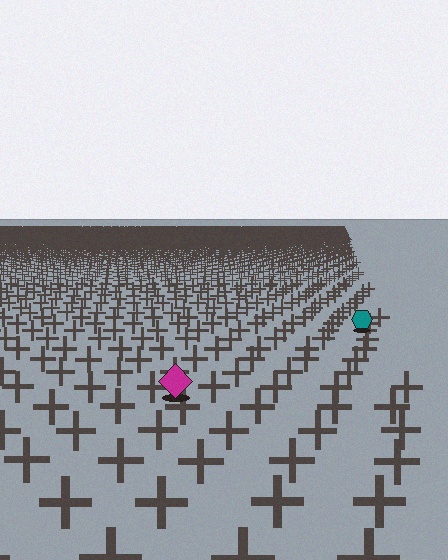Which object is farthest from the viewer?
The teal hexagon is farthest from the viewer. It appears smaller and the ground texture around it is denser.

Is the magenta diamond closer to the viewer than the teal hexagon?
Yes. The magenta diamond is closer — you can tell from the texture gradient: the ground texture is coarser near it.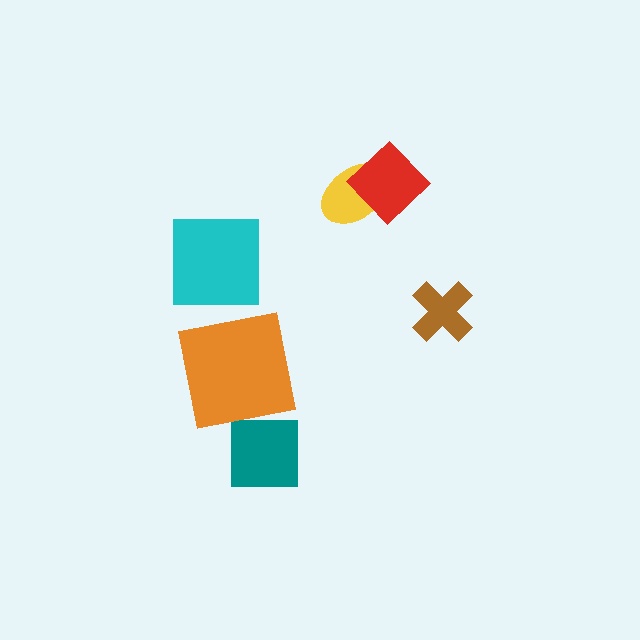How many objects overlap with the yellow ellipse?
1 object overlaps with the yellow ellipse.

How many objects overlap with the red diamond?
1 object overlaps with the red diamond.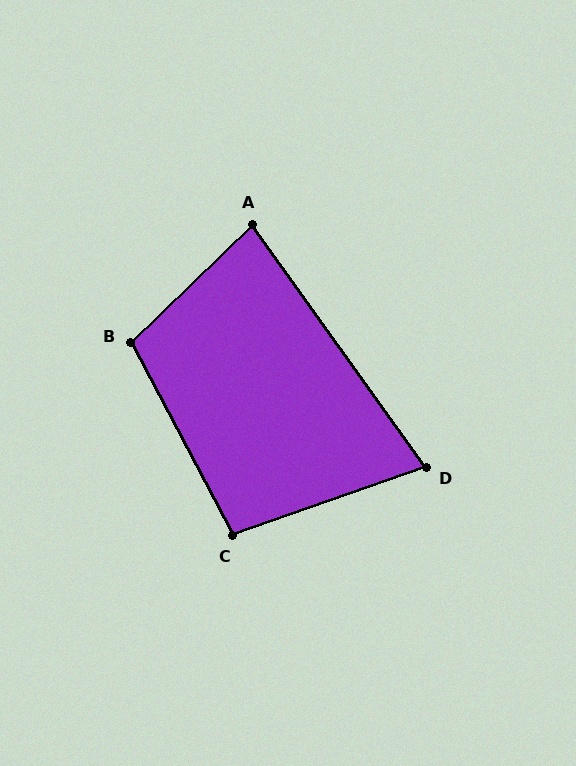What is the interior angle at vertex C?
Approximately 98 degrees (obtuse).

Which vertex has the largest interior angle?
B, at approximately 106 degrees.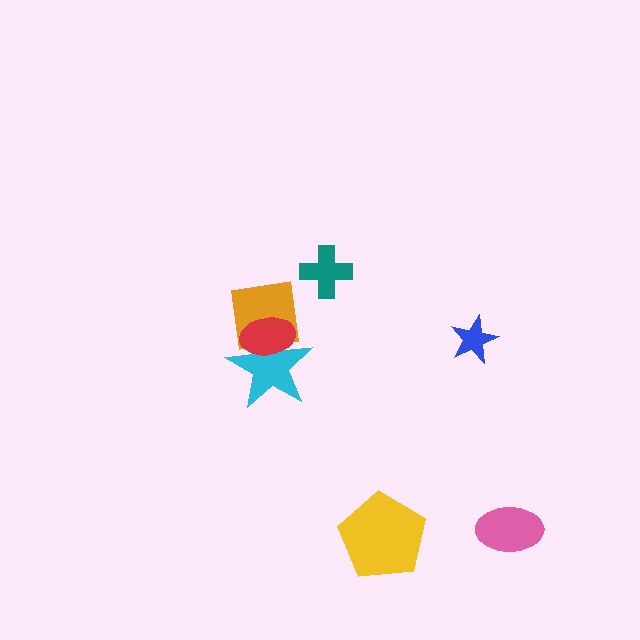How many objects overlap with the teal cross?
0 objects overlap with the teal cross.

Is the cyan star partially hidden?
Yes, it is partially covered by another shape.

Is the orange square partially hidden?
Yes, it is partially covered by another shape.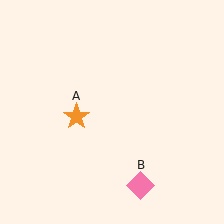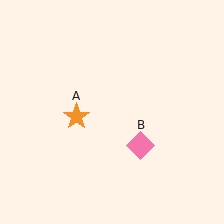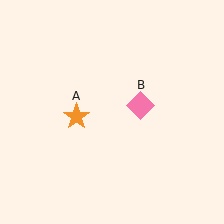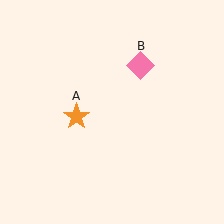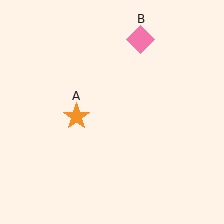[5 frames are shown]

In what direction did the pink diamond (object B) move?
The pink diamond (object B) moved up.